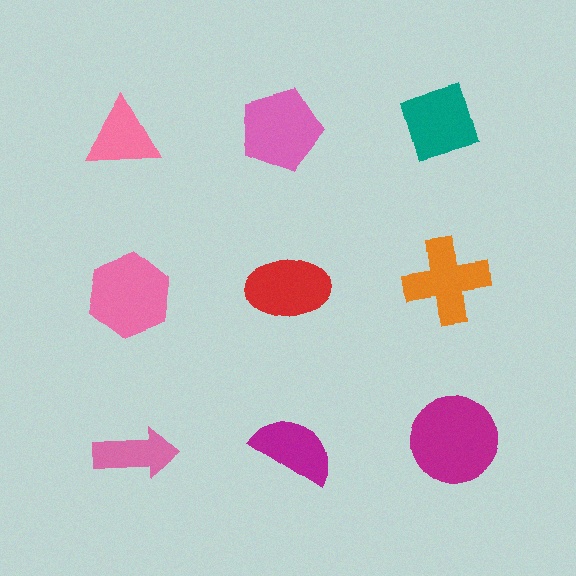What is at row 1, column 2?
A pink pentagon.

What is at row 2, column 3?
An orange cross.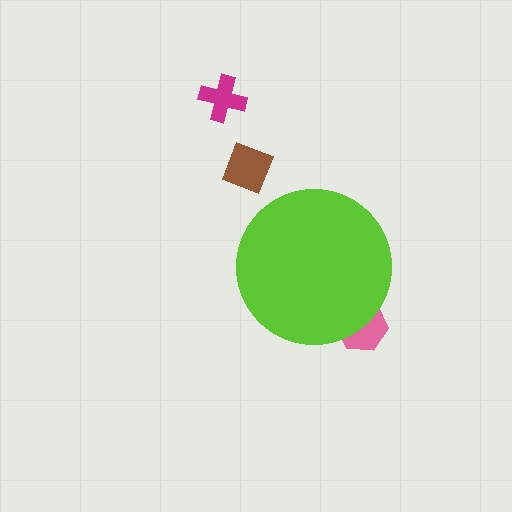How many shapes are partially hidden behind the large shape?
1 shape is partially hidden.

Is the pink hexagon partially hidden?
Yes, the pink hexagon is partially hidden behind the lime circle.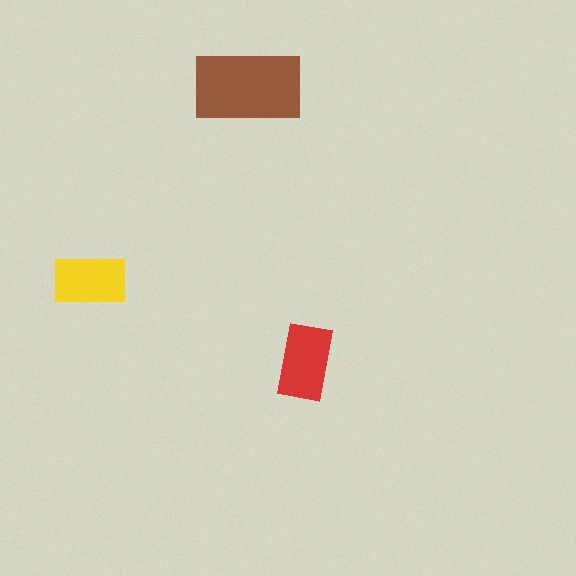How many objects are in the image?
There are 3 objects in the image.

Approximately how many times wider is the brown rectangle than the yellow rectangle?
About 1.5 times wider.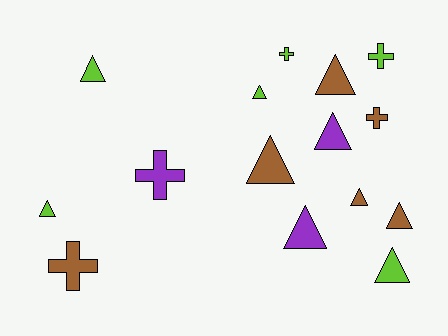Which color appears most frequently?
Lime, with 6 objects.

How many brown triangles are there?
There are 4 brown triangles.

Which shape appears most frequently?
Triangle, with 10 objects.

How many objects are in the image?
There are 15 objects.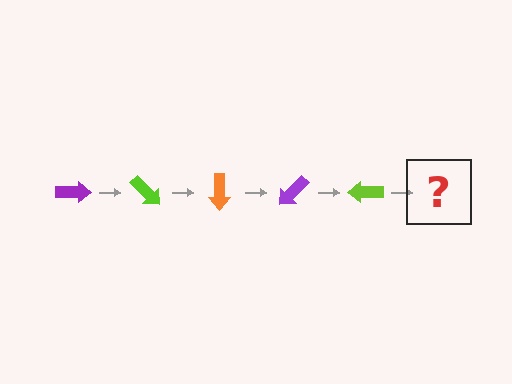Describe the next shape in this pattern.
It should be an orange arrow, rotated 225 degrees from the start.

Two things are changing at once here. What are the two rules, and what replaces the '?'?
The two rules are that it rotates 45 degrees each step and the color cycles through purple, lime, and orange. The '?' should be an orange arrow, rotated 225 degrees from the start.